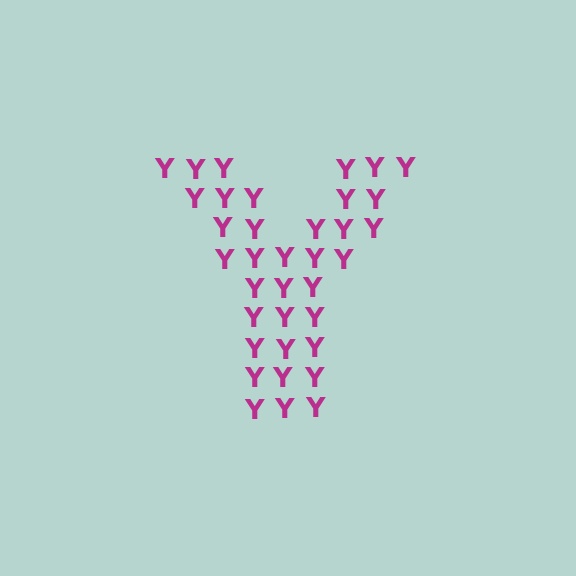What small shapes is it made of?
It is made of small letter Y's.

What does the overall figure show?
The overall figure shows the letter Y.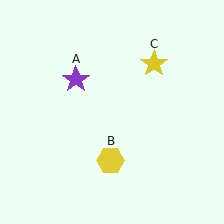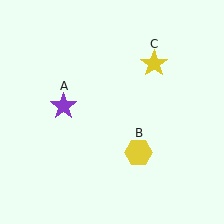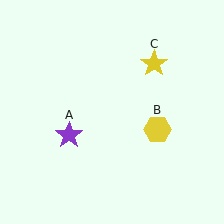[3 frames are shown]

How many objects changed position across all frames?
2 objects changed position: purple star (object A), yellow hexagon (object B).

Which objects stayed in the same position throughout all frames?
Yellow star (object C) remained stationary.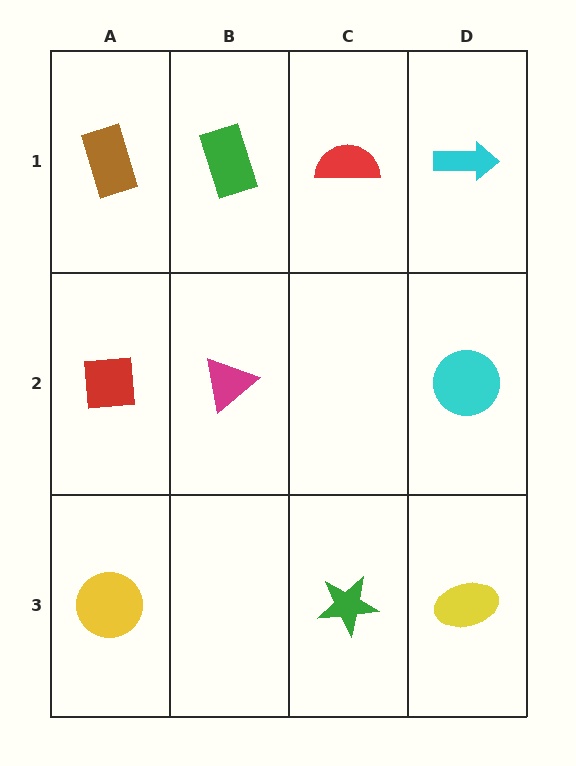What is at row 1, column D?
A cyan arrow.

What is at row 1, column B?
A green rectangle.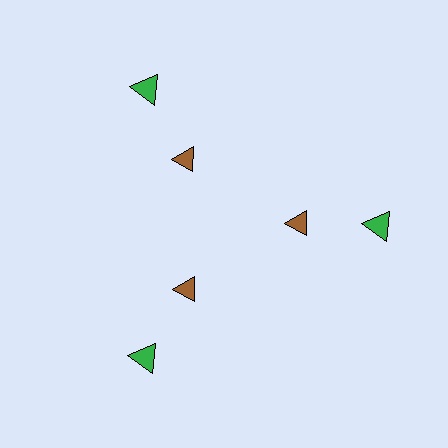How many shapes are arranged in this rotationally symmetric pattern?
There are 6 shapes, arranged in 3 groups of 2.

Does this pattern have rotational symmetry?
Yes, this pattern has 3-fold rotational symmetry. It looks the same after rotating 120 degrees around the center.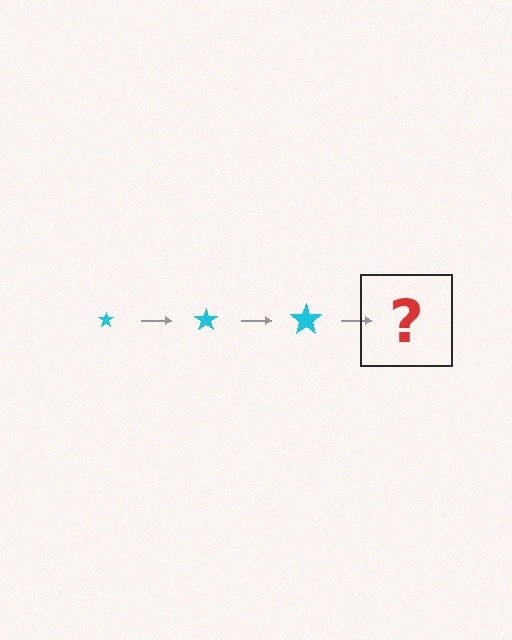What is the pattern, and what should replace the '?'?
The pattern is that the star gets progressively larger each step. The '?' should be a cyan star, larger than the previous one.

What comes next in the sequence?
The next element should be a cyan star, larger than the previous one.